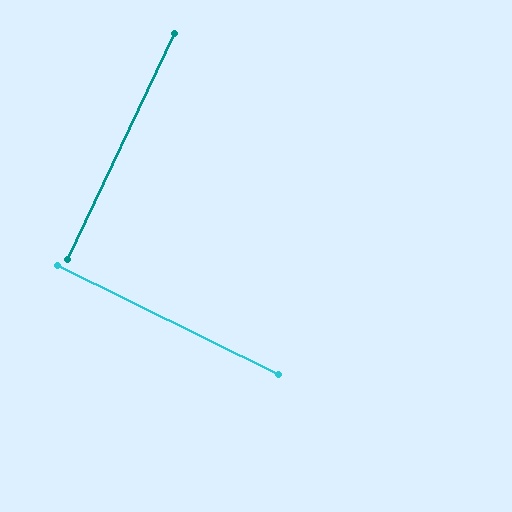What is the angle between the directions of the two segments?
Approximately 89 degrees.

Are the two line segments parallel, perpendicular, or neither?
Perpendicular — they meet at approximately 89°.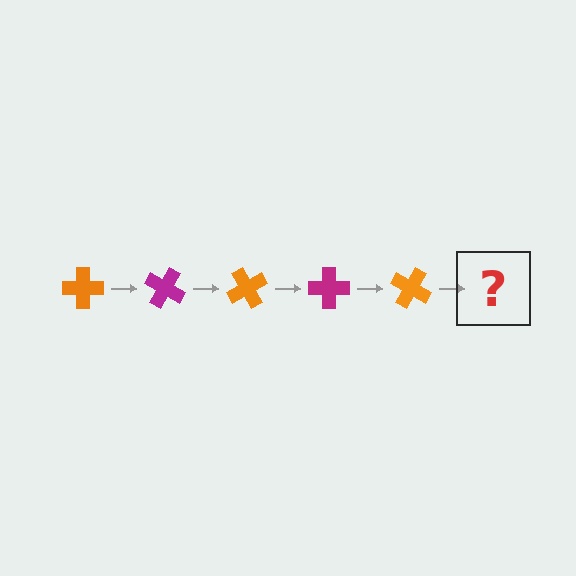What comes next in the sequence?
The next element should be a magenta cross, rotated 150 degrees from the start.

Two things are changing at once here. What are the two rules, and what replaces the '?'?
The two rules are that it rotates 30 degrees each step and the color cycles through orange and magenta. The '?' should be a magenta cross, rotated 150 degrees from the start.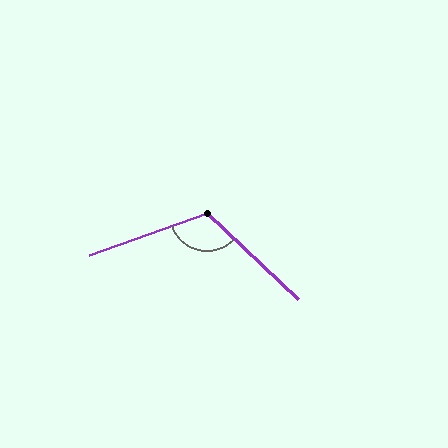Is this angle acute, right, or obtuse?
It is obtuse.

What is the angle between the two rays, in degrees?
Approximately 117 degrees.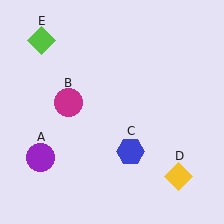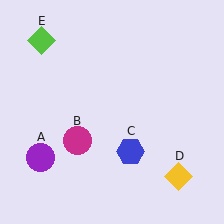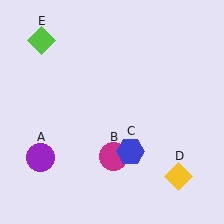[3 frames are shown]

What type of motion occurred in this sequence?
The magenta circle (object B) rotated counterclockwise around the center of the scene.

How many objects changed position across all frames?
1 object changed position: magenta circle (object B).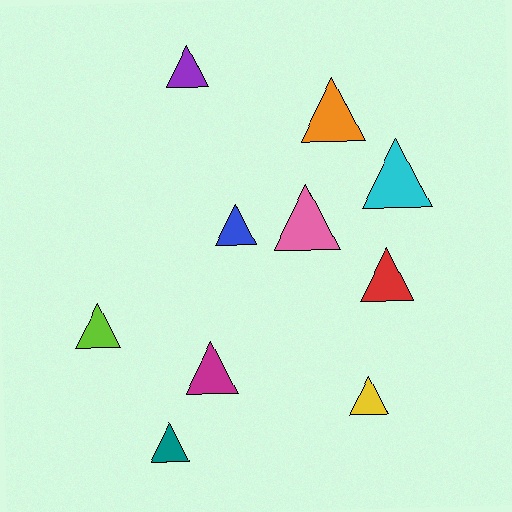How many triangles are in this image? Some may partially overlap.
There are 10 triangles.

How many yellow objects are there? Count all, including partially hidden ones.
There is 1 yellow object.